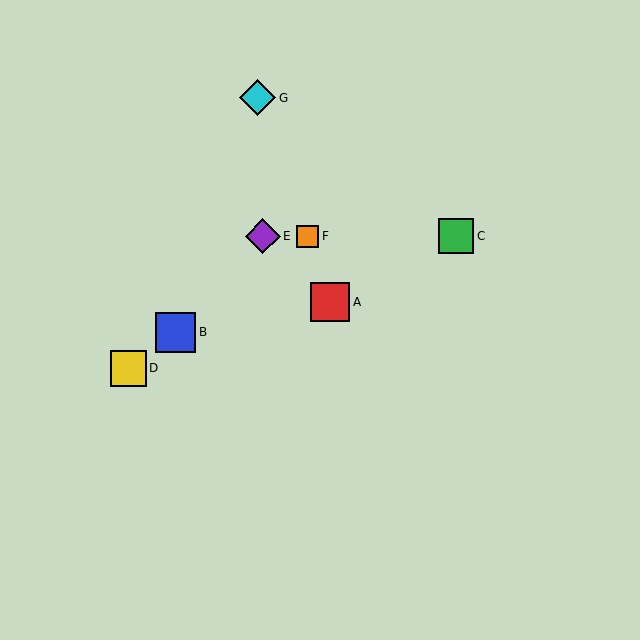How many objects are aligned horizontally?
3 objects (C, E, F) are aligned horizontally.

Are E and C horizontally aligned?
Yes, both are at y≈236.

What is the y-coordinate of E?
Object E is at y≈236.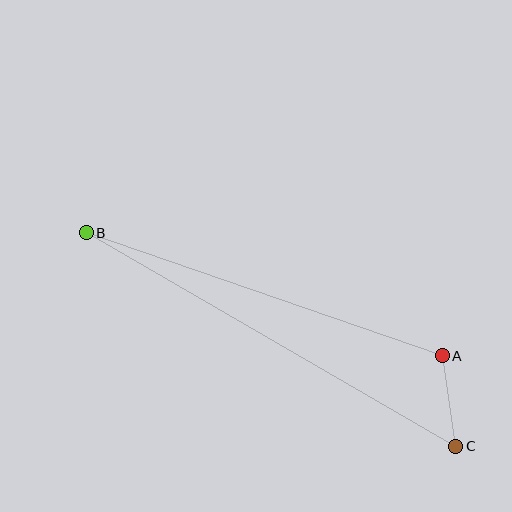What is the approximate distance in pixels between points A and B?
The distance between A and B is approximately 376 pixels.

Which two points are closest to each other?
Points A and C are closest to each other.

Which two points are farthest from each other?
Points B and C are farthest from each other.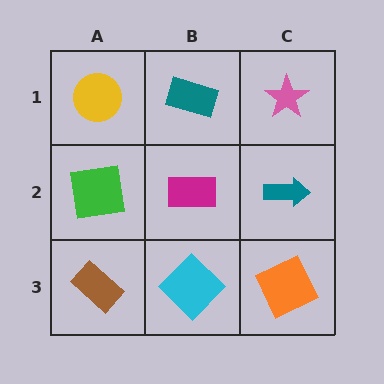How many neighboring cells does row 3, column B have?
3.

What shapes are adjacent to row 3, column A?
A green square (row 2, column A), a cyan diamond (row 3, column B).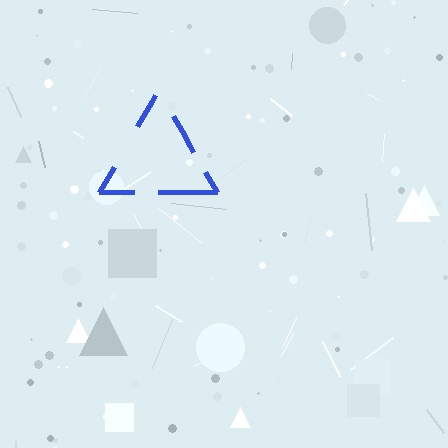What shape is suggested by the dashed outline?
The dashed outline suggests a triangle.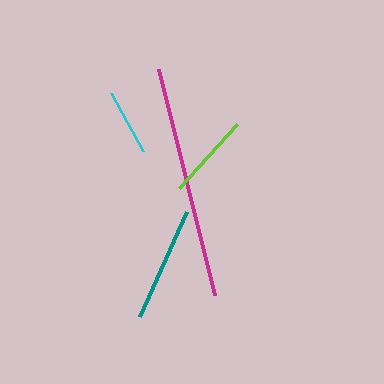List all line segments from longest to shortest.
From longest to shortest: magenta, teal, lime, cyan.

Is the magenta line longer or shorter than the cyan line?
The magenta line is longer than the cyan line.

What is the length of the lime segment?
The lime segment is approximately 86 pixels long.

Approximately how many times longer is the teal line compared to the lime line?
The teal line is approximately 1.3 times the length of the lime line.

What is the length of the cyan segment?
The cyan segment is approximately 66 pixels long.